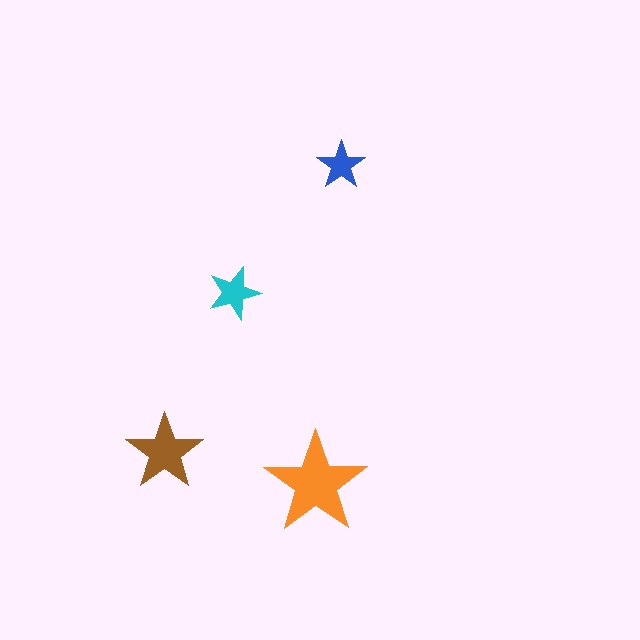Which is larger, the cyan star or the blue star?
The cyan one.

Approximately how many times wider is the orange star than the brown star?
About 1.5 times wider.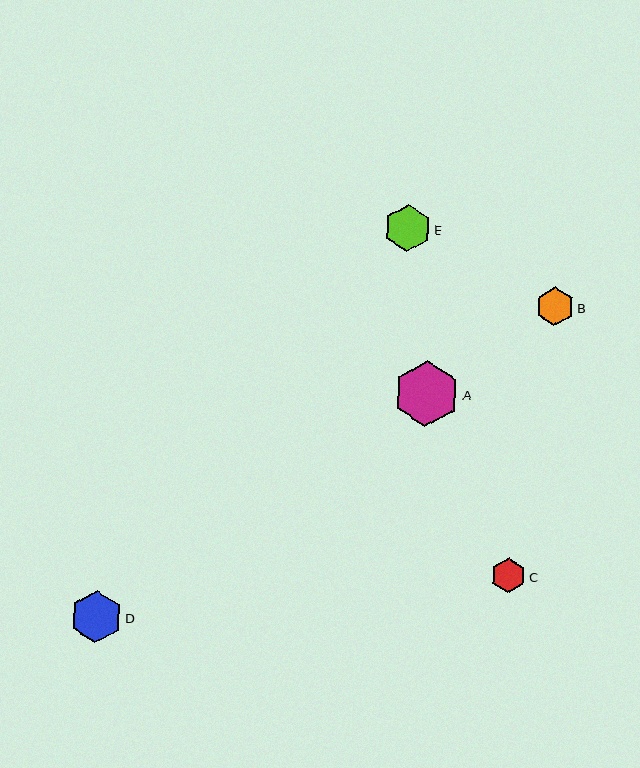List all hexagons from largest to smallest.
From largest to smallest: A, D, E, B, C.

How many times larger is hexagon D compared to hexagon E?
Hexagon D is approximately 1.1 times the size of hexagon E.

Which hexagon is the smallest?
Hexagon C is the smallest with a size of approximately 35 pixels.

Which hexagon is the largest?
Hexagon A is the largest with a size of approximately 66 pixels.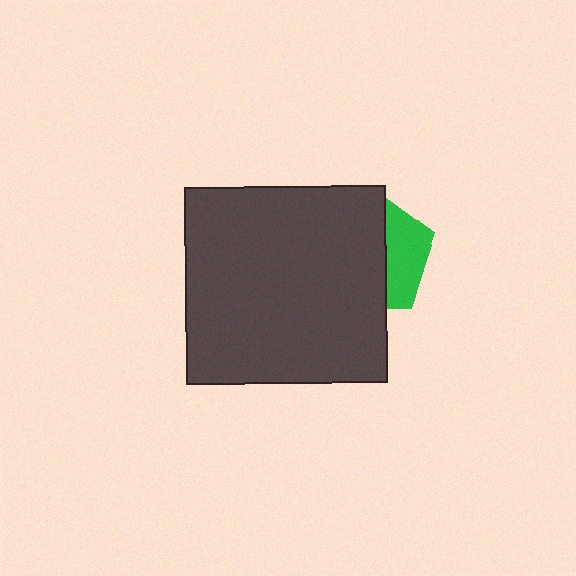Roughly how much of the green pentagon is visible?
A small part of it is visible (roughly 33%).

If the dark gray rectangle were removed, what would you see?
You would see the complete green pentagon.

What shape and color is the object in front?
The object in front is a dark gray rectangle.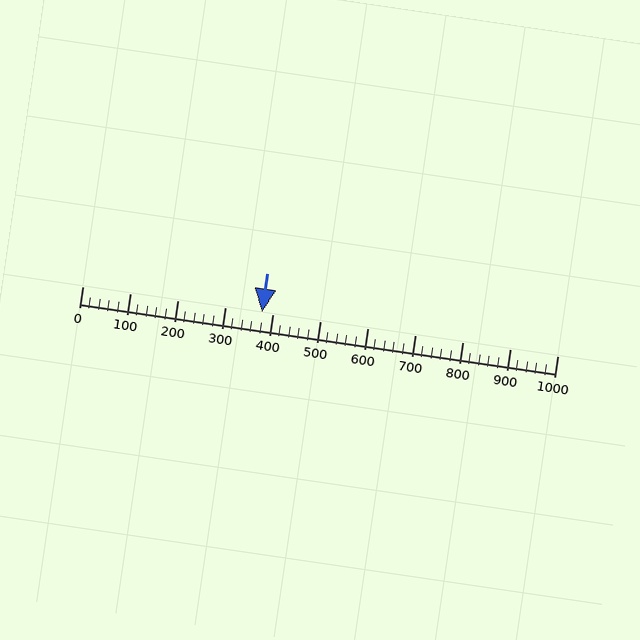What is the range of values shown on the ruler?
The ruler shows values from 0 to 1000.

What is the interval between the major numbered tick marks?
The major tick marks are spaced 100 units apart.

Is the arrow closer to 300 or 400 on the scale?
The arrow is closer to 400.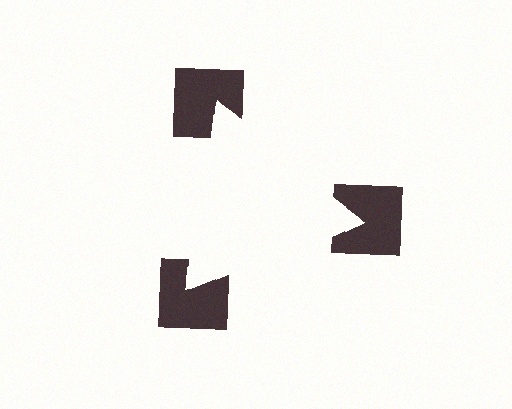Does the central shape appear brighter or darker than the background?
It typically appears slightly brighter than the background, even though no actual brightness change is drawn.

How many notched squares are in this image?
There are 3 — one at each vertex of the illusory triangle.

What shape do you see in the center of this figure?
An illusory triangle — its edges are inferred from the aligned wedge cuts in the notched squares, not physically drawn.